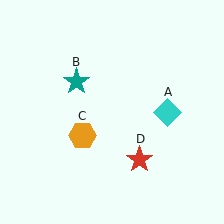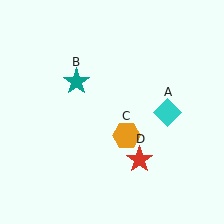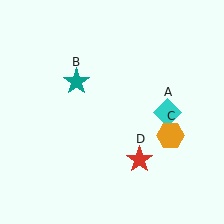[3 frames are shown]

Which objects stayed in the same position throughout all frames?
Cyan diamond (object A) and teal star (object B) and red star (object D) remained stationary.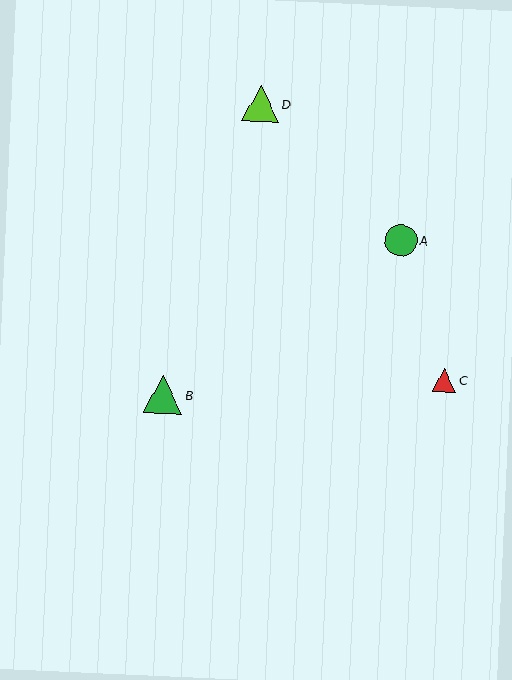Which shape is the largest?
The green triangle (labeled B) is the largest.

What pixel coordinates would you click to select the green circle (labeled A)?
Click at (401, 240) to select the green circle A.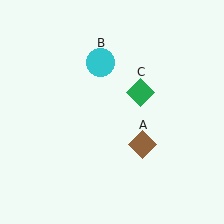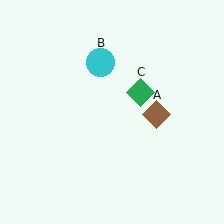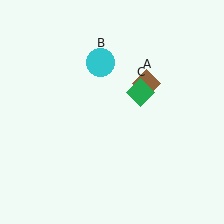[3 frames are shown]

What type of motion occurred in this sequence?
The brown diamond (object A) rotated counterclockwise around the center of the scene.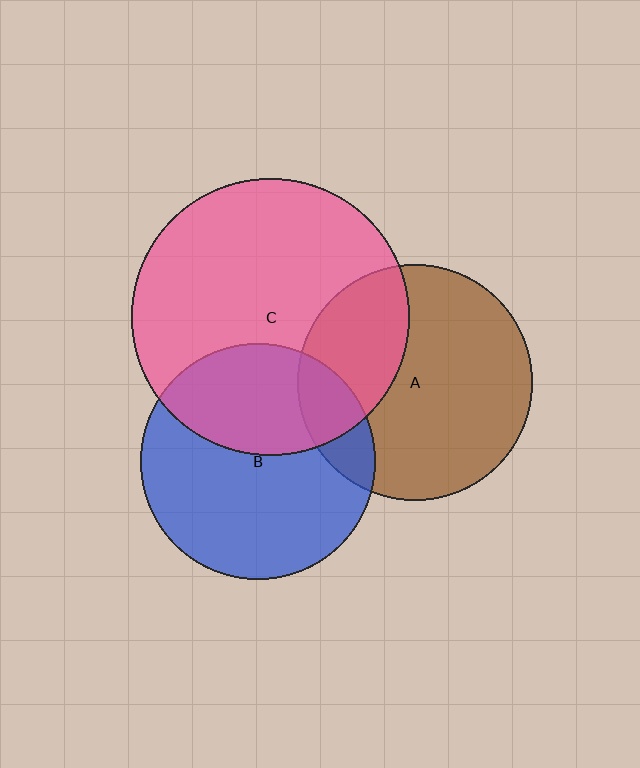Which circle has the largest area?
Circle C (pink).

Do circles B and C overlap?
Yes.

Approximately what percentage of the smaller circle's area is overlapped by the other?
Approximately 40%.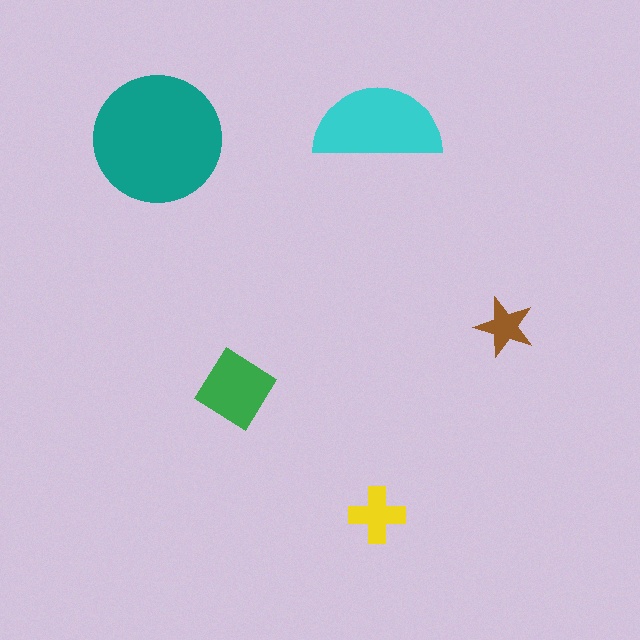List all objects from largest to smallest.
The teal circle, the cyan semicircle, the green diamond, the yellow cross, the brown star.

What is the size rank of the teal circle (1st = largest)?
1st.